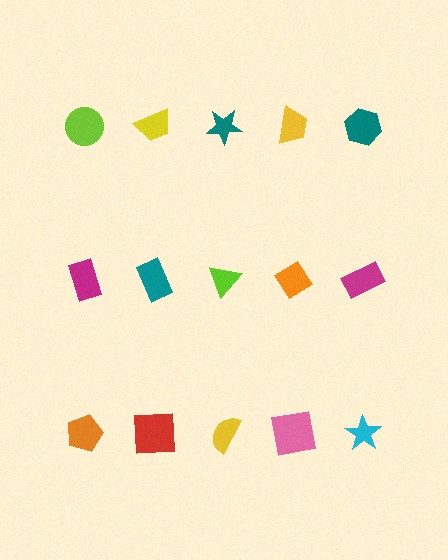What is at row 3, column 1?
An orange pentagon.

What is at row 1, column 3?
A teal star.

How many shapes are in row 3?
5 shapes.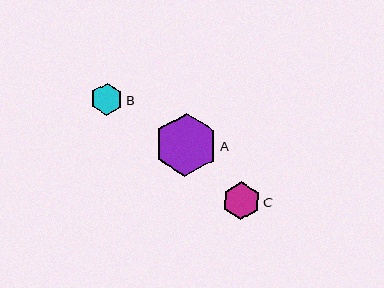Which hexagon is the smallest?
Hexagon B is the smallest with a size of approximately 32 pixels.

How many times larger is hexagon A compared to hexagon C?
Hexagon A is approximately 1.7 times the size of hexagon C.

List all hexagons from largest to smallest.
From largest to smallest: A, C, B.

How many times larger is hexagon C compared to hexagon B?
Hexagon C is approximately 1.2 times the size of hexagon B.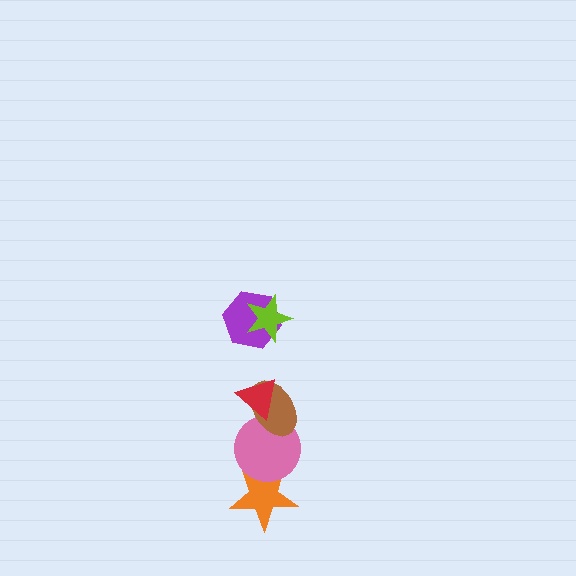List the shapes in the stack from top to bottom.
From top to bottom: the lime star, the purple hexagon, the red triangle, the brown ellipse, the pink circle, the orange star.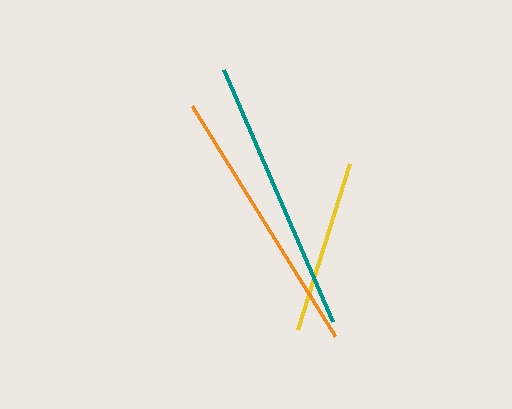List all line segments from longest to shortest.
From longest to shortest: teal, orange, yellow.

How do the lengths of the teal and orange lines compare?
The teal and orange lines are approximately the same length.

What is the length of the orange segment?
The orange segment is approximately 271 pixels long.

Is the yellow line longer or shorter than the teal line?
The teal line is longer than the yellow line.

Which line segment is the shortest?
The yellow line is the shortest at approximately 173 pixels.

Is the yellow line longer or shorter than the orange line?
The orange line is longer than the yellow line.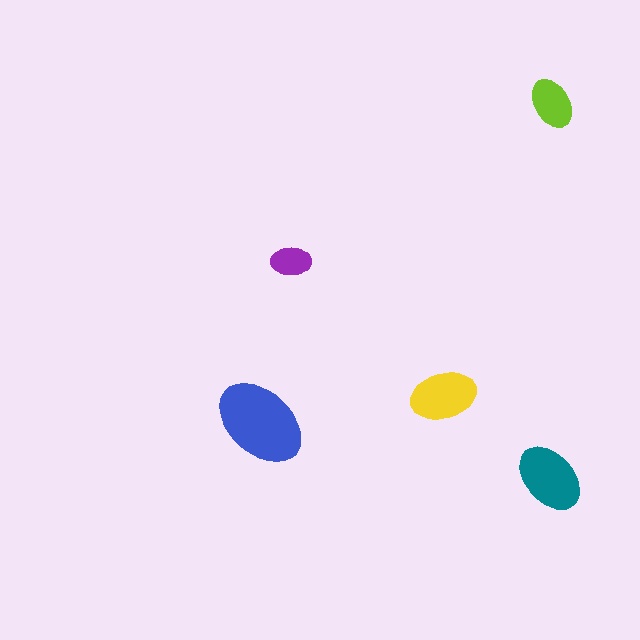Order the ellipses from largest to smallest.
the blue one, the teal one, the yellow one, the lime one, the purple one.